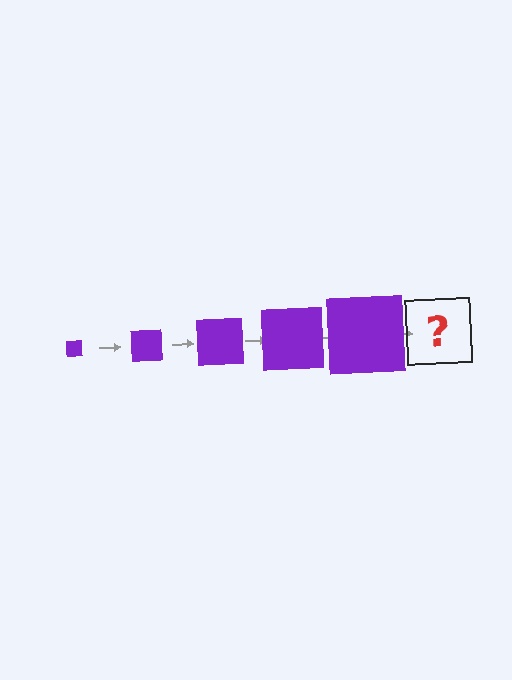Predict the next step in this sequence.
The next step is a purple square, larger than the previous one.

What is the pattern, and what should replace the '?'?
The pattern is that the square gets progressively larger each step. The '?' should be a purple square, larger than the previous one.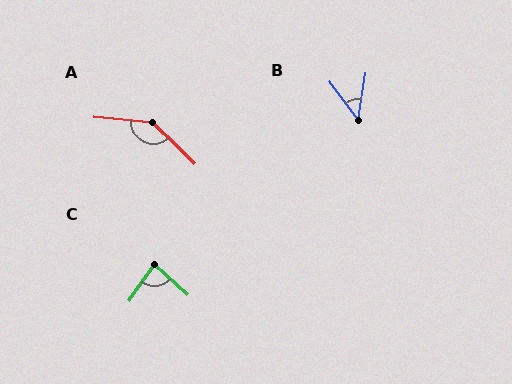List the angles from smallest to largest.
B (45°), C (83°), A (141°).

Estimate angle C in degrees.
Approximately 83 degrees.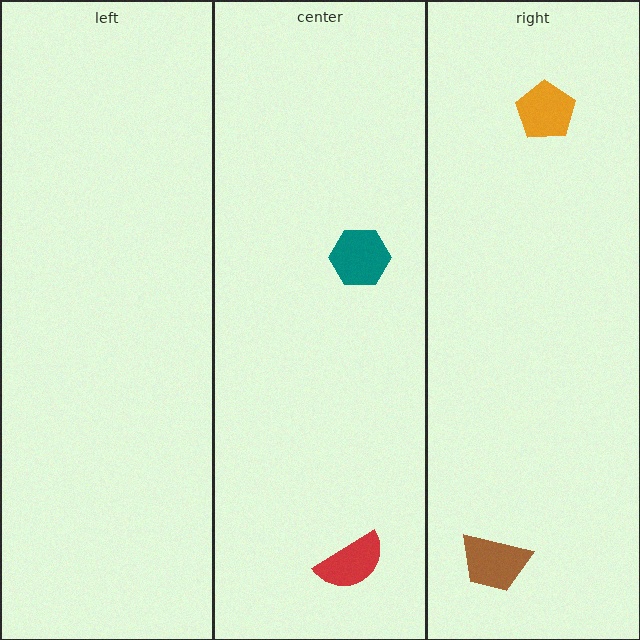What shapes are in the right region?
The orange pentagon, the brown trapezoid.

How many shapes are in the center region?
2.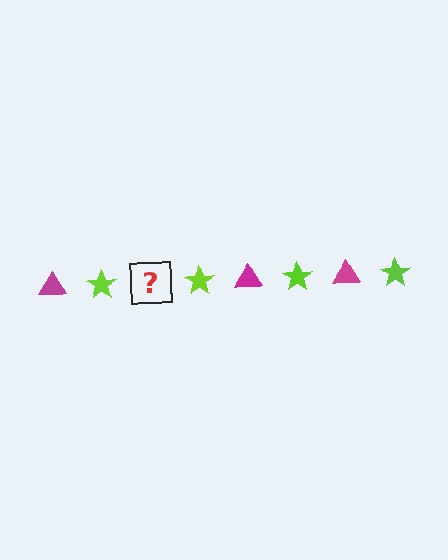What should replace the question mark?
The question mark should be replaced with a magenta triangle.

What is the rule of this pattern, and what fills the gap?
The rule is that the pattern alternates between magenta triangle and lime star. The gap should be filled with a magenta triangle.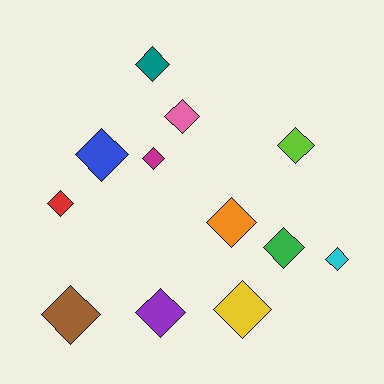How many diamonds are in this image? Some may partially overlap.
There are 12 diamonds.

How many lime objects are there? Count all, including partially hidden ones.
There is 1 lime object.